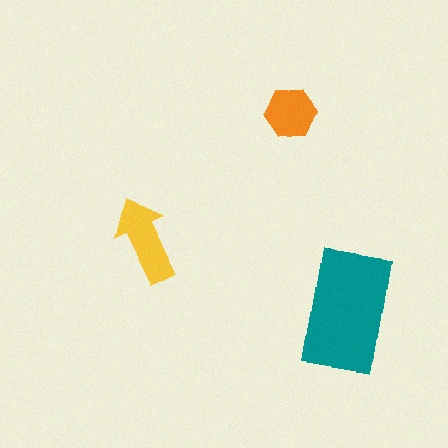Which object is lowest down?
The teal rectangle is bottommost.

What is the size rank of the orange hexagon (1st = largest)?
3rd.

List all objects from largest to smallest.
The teal rectangle, the yellow arrow, the orange hexagon.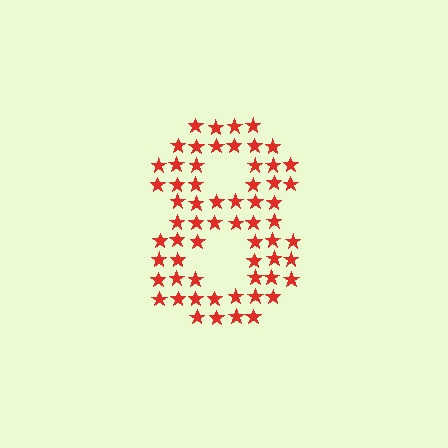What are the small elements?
The small elements are stars.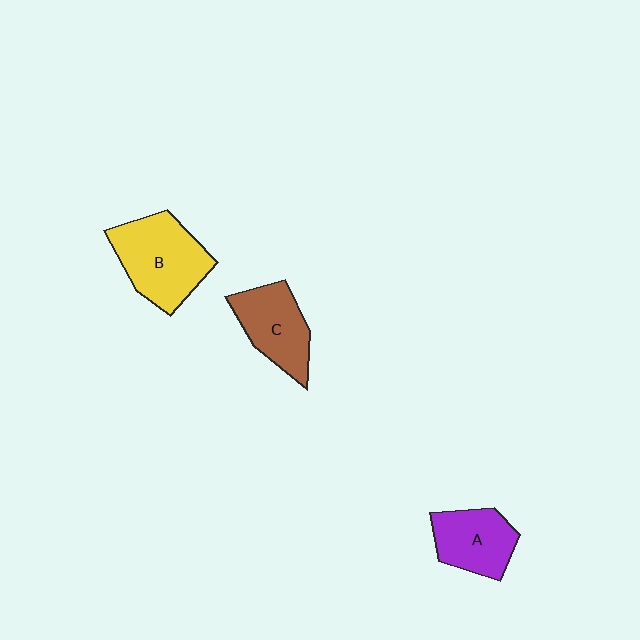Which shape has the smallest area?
Shape A (purple).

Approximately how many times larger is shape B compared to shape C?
Approximately 1.3 times.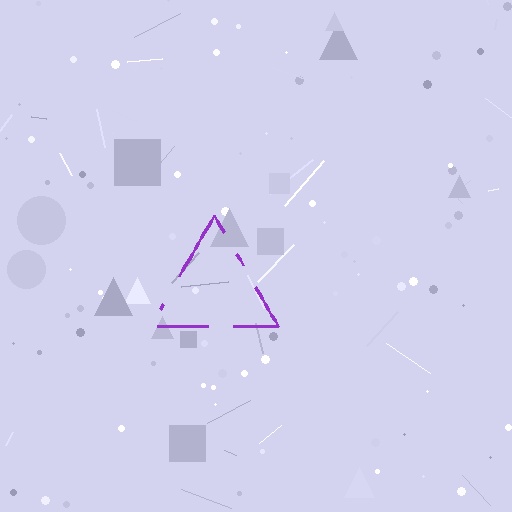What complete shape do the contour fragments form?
The contour fragments form a triangle.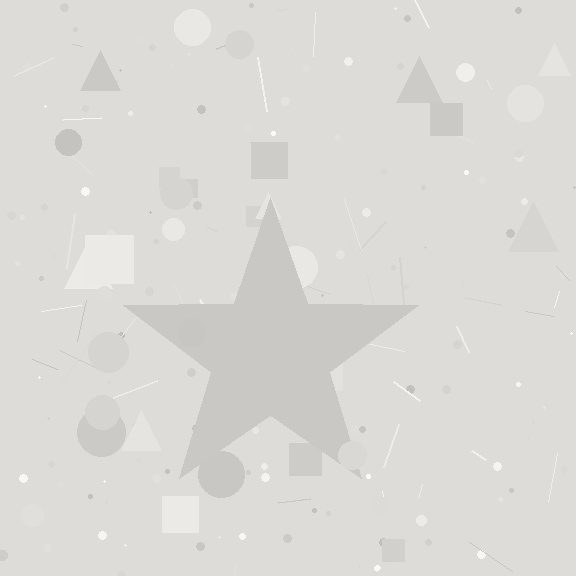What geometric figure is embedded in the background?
A star is embedded in the background.